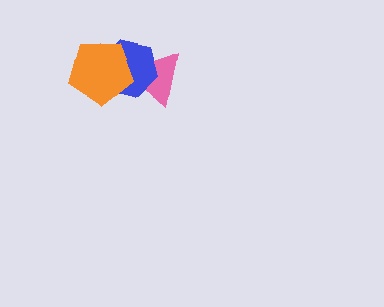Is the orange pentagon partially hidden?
No, no other shape covers it.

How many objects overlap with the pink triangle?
2 objects overlap with the pink triangle.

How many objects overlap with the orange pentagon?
2 objects overlap with the orange pentagon.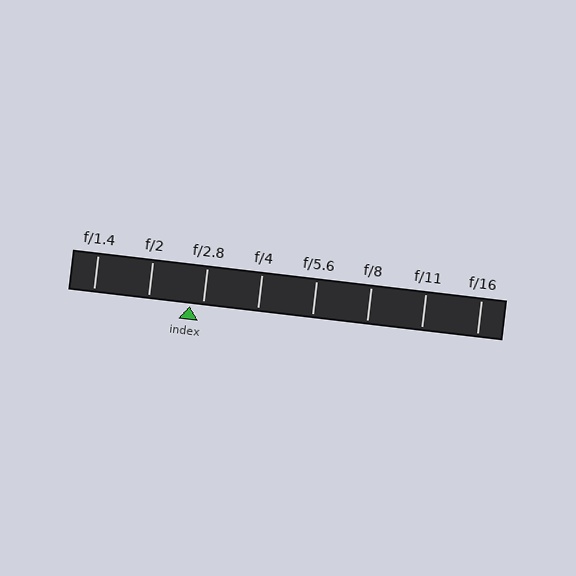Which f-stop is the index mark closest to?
The index mark is closest to f/2.8.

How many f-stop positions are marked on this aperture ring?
There are 8 f-stop positions marked.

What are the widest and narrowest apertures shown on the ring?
The widest aperture shown is f/1.4 and the narrowest is f/16.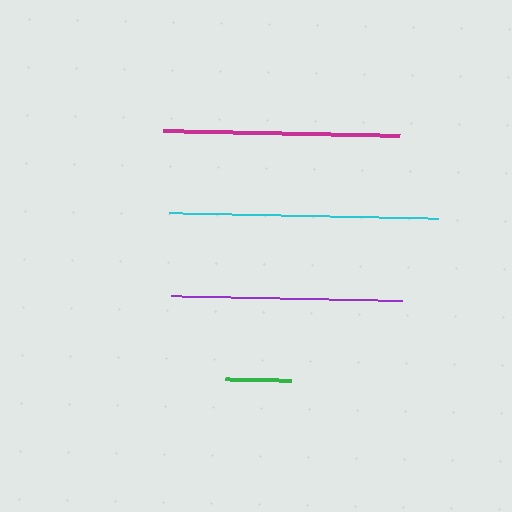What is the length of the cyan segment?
The cyan segment is approximately 269 pixels long.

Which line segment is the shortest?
The green line is the shortest at approximately 67 pixels.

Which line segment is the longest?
The cyan line is the longest at approximately 269 pixels.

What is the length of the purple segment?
The purple segment is approximately 231 pixels long.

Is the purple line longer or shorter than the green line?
The purple line is longer than the green line.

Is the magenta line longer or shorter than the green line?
The magenta line is longer than the green line.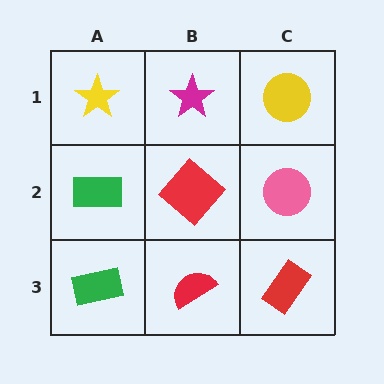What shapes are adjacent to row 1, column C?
A pink circle (row 2, column C), a magenta star (row 1, column B).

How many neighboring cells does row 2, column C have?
3.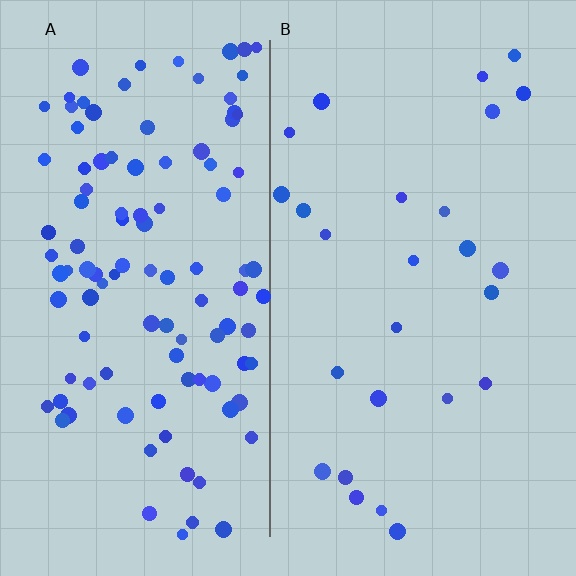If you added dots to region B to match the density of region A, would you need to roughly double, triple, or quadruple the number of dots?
Approximately quadruple.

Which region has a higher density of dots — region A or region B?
A (the left).